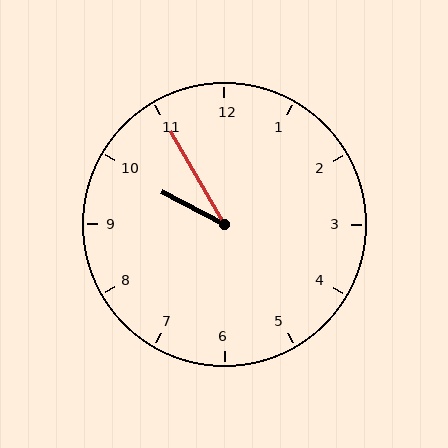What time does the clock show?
9:55.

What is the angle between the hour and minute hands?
Approximately 32 degrees.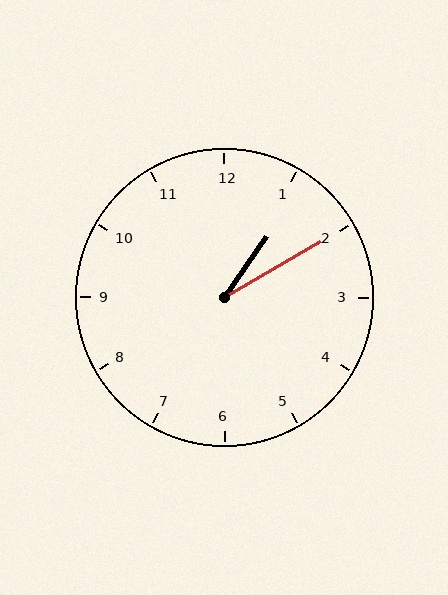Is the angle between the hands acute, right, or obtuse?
It is acute.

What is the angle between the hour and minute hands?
Approximately 25 degrees.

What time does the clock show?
1:10.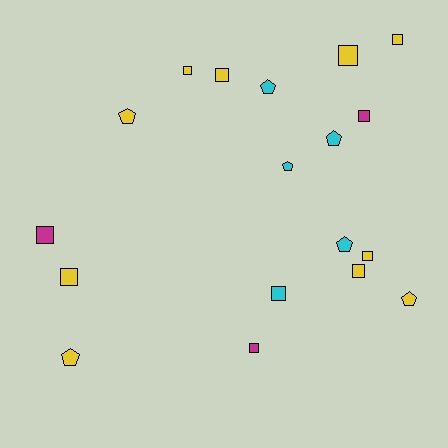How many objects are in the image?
There are 18 objects.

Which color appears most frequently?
Yellow, with 10 objects.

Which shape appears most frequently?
Square, with 11 objects.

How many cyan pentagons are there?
There are 4 cyan pentagons.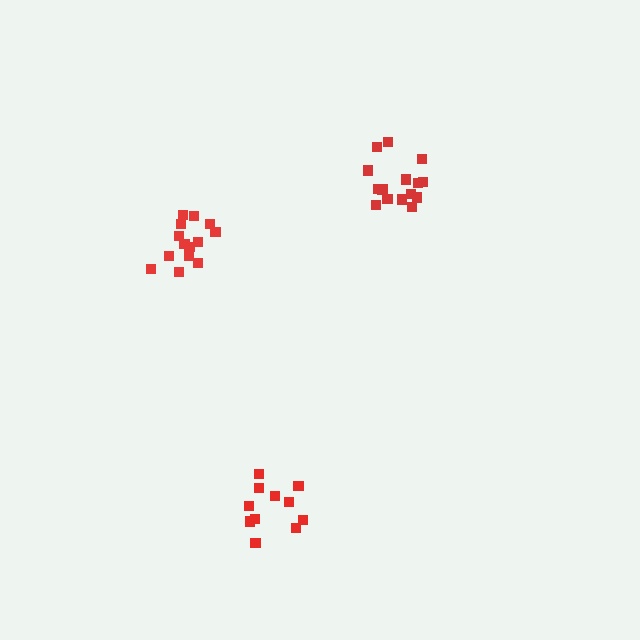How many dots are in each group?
Group 1: 15 dots, Group 2: 14 dots, Group 3: 11 dots (40 total).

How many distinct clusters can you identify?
There are 3 distinct clusters.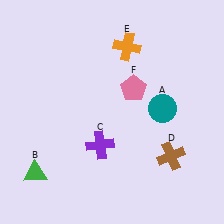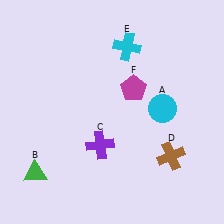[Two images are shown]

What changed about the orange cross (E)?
In Image 1, E is orange. In Image 2, it changed to cyan.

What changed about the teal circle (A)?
In Image 1, A is teal. In Image 2, it changed to cyan.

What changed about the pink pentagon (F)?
In Image 1, F is pink. In Image 2, it changed to magenta.